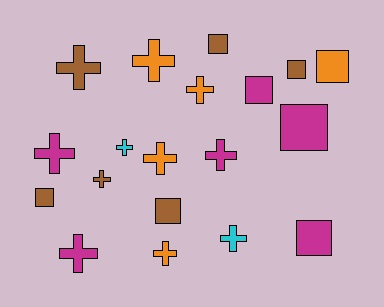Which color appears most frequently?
Magenta, with 6 objects.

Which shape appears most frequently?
Cross, with 11 objects.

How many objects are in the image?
There are 19 objects.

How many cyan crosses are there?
There are 2 cyan crosses.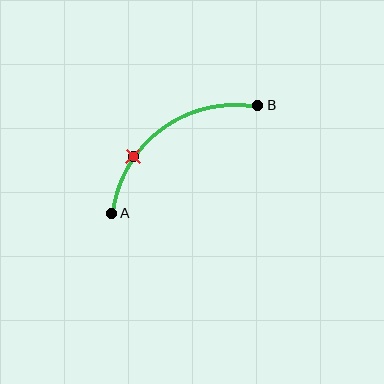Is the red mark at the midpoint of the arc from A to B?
No. The red mark lies on the arc but is closer to endpoint A. The arc midpoint would be at the point on the curve equidistant along the arc from both A and B.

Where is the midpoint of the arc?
The arc midpoint is the point on the curve farthest from the straight line joining A and B. It sits above and to the left of that line.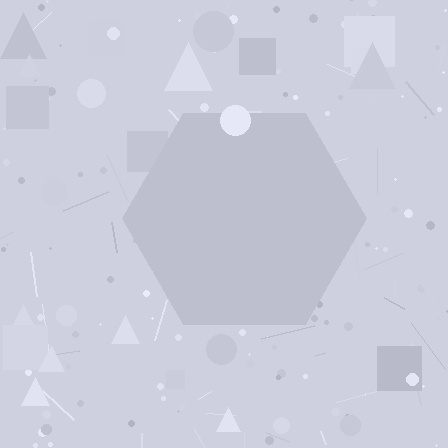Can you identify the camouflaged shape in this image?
The camouflaged shape is a hexagon.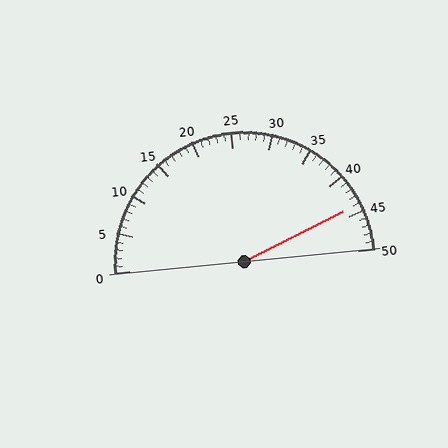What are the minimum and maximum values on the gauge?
The gauge ranges from 0 to 50.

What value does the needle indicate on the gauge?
The needle indicates approximately 44.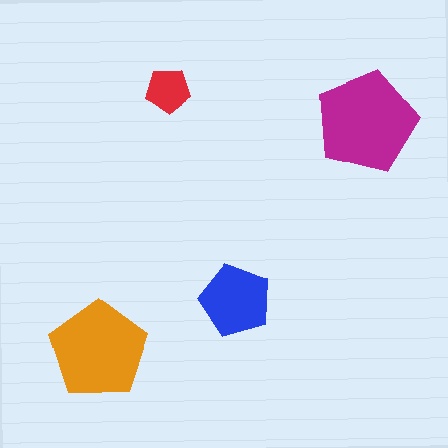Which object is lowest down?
The orange pentagon is bottommost.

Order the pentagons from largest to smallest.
the magenta one, the orange one, the blue one, the red one.